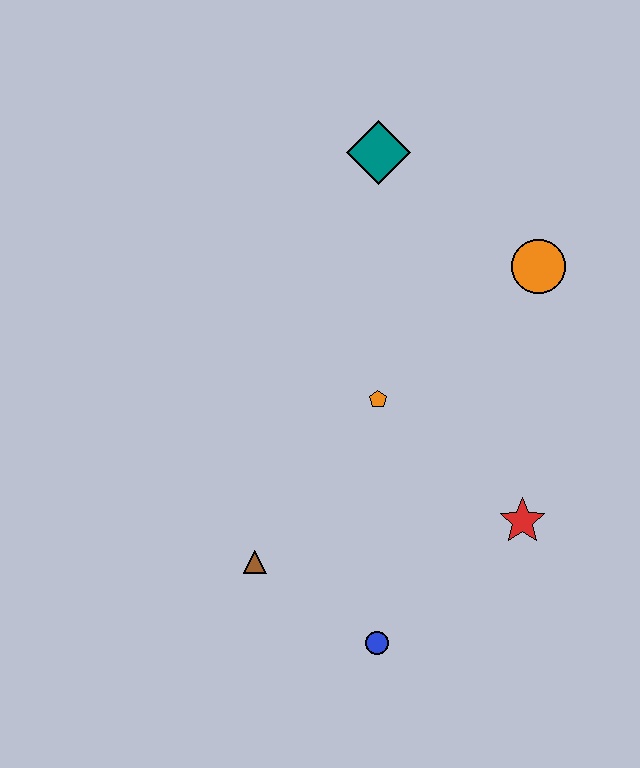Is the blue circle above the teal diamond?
No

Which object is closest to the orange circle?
The teal diamond is closest to the orange circle.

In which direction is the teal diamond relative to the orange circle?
The teal diamond is to the left of the orange circle.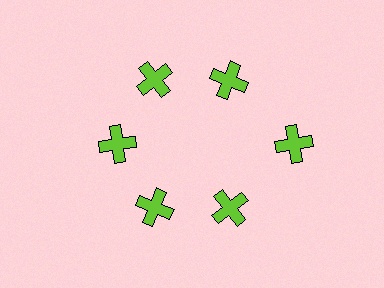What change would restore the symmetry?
The symmetry would be restored by moving it inward, back onto the ring so that all 6 crosses sit at equal angles and equal distance from the center.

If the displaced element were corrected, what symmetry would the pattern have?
It would have 6-fold rotational symmetry — the pattern would map onto itself every 60 degrees.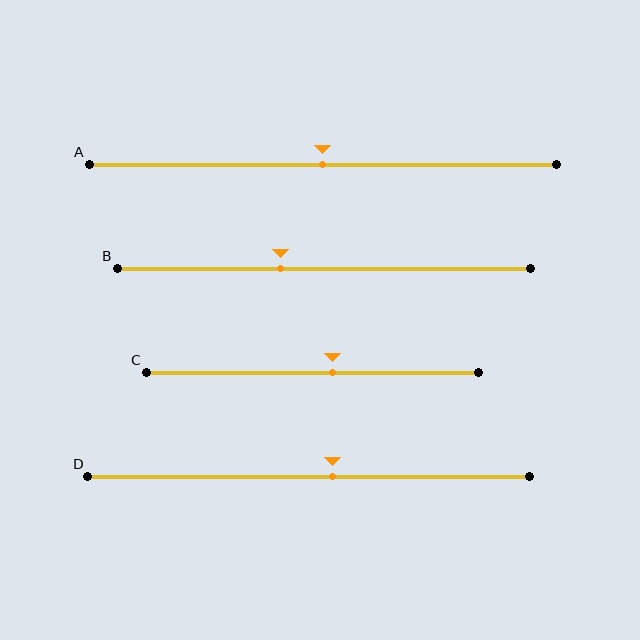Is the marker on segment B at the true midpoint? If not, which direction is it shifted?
No, the marker on segment B is shifted to the left by about 10% of the segment length.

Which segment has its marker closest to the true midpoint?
Segment A has its marker closest to the true midpoint.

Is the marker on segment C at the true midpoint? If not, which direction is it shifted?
No, the marker on segment C is shifted to the right by about 6% of the segment length.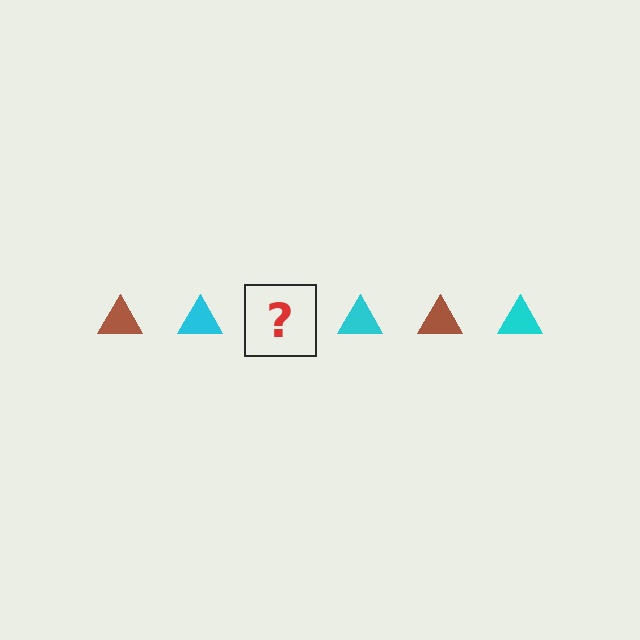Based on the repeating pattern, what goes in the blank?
The blank should be a brown triangle.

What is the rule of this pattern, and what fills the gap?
The rule is that the pattern cycles through brown, cyan triangles. The gap should be filled with a brown triangle.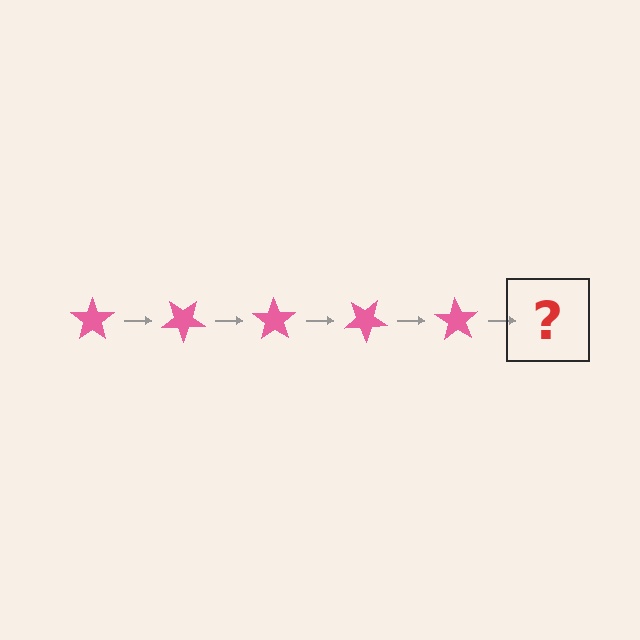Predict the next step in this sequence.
The next step is a pink star rotated 175 degrees.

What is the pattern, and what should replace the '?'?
The pattern is that the star rotates 35 degrees each step. The '?' should be a pink star rotated 175 degrees.